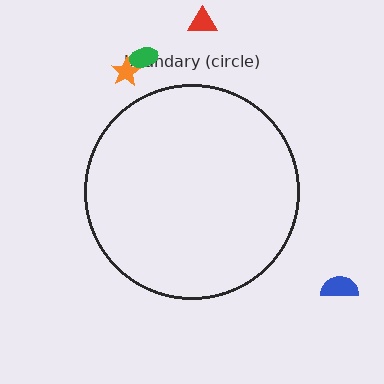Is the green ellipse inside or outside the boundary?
Outside.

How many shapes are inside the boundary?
0 inside, 4 outside.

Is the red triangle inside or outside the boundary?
Outside.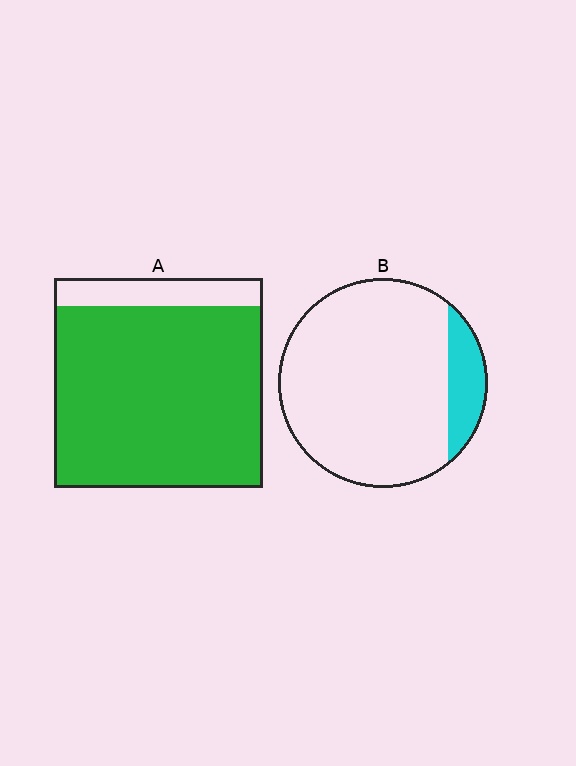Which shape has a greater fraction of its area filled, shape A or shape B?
Shape A.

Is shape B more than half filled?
No.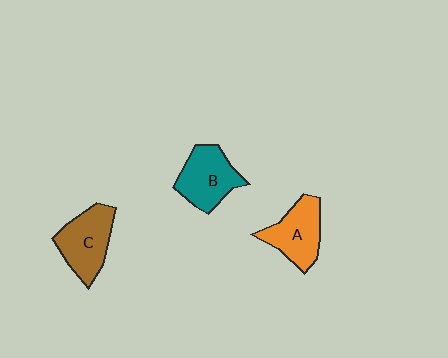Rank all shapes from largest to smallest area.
From largest to smallest: C (brown), B (teal), A (orange).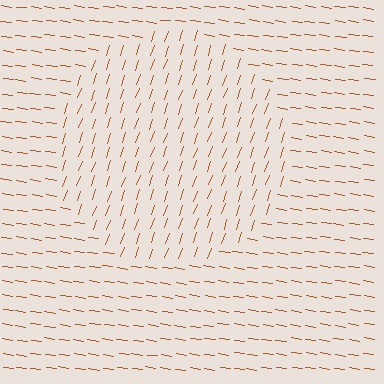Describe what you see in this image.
The image is filled with small brown line segments. A circle region in the image has lines oriented differently from the surrounding lines, creating a visible texture boundary.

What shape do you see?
I see a circle.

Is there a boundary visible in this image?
Yes, there is a texture boundary formed by a change in line orientation.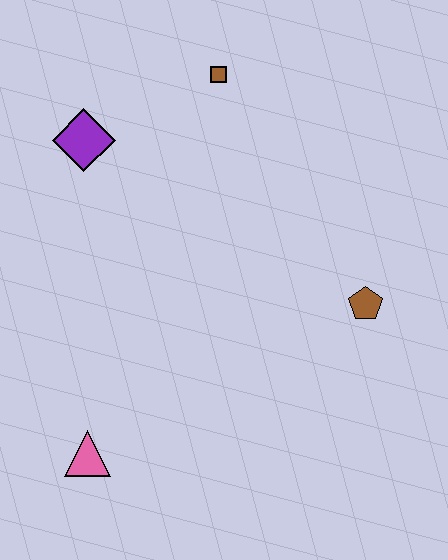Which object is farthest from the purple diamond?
The brown pentagon is farthest from the purple diamond.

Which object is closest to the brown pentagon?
The brown square is closest to the brown pentagon.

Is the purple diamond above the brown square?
No